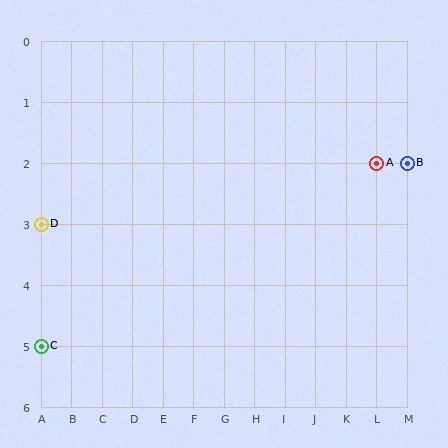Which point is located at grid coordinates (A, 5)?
Point C is at (A, 5).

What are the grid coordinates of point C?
Point C is at grid coordinates (A, 5).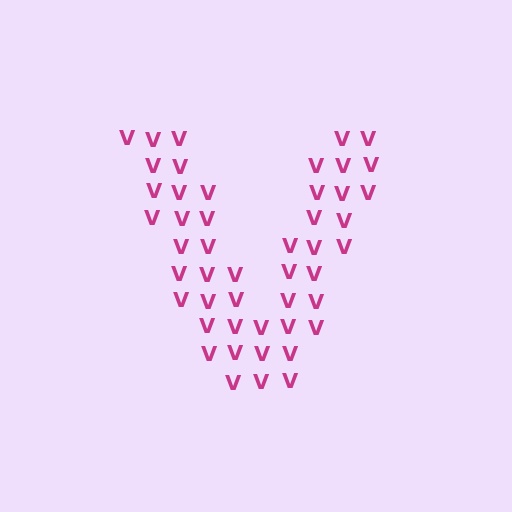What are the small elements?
The small elements are letter V's.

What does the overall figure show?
The overall figure shows the letter V.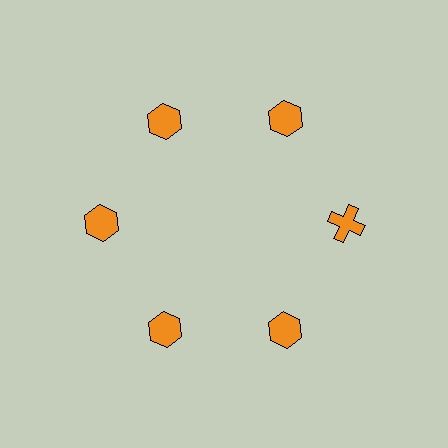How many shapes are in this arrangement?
There are 6 shapes arranged in a ring pattern.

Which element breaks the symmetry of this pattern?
The orange cross at roughly the 3 o'clock position breaks the symmetry. All other shapes are orange hexagons.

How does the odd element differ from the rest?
It has a different shape: cross instead of hexagon.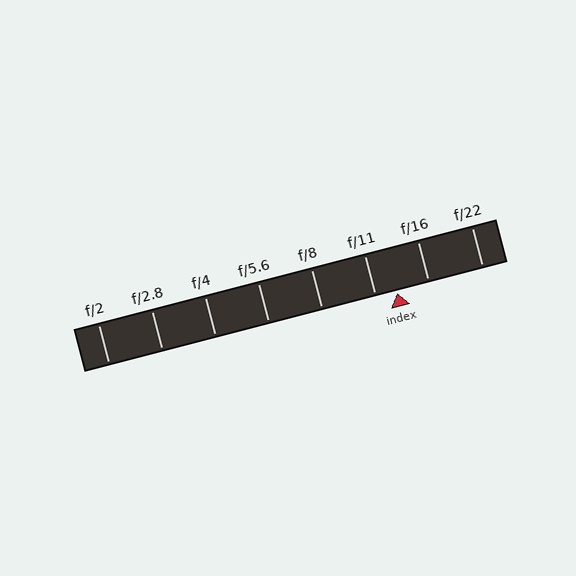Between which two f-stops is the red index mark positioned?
The index mark is between f/11 and f/16.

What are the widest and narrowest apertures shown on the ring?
The widest aperture shown is f/2 and the narrowest is f/22.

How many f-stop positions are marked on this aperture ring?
There are 8 f-stop positions marked.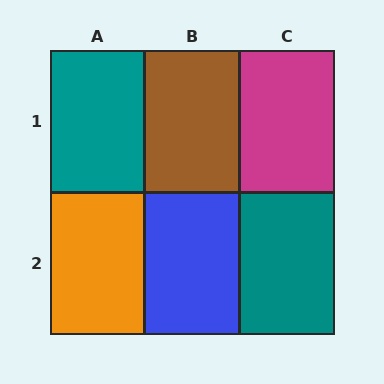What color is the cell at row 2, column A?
Orange.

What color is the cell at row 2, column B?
Blue.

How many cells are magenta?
1 cell is magenta.